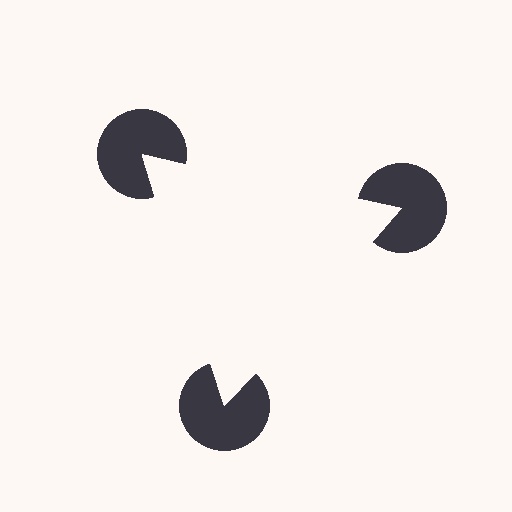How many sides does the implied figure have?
3 sides.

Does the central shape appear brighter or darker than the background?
It typically appears slightly brighter than the background, even though no actual brightness change is drawn.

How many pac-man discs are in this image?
There are 3 — one at each vertex of the illusory triangle.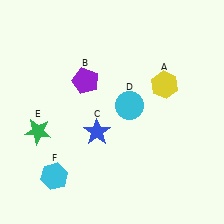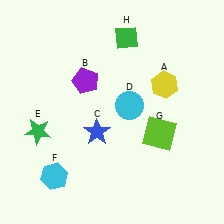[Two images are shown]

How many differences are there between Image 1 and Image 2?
There are 2 differences between the two images.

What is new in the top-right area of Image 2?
A green diamond (H) was added in the top-right area of Image 2.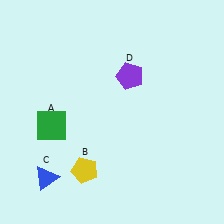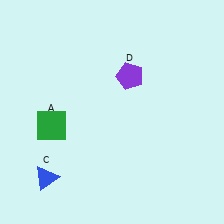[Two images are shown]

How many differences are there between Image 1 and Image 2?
There is 1 difference between the two images.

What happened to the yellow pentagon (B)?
The yellow pentagon (B) was removed in Image 2. It was in the bottom-left area of Image 1.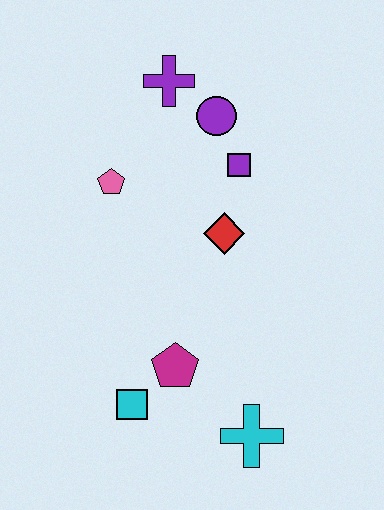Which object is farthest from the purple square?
The cyan cross is farthest from the purple square.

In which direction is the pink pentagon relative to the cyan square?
The pink pentagon is above the cyan square.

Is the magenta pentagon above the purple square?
No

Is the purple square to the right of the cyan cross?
No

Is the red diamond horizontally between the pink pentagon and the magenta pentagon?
No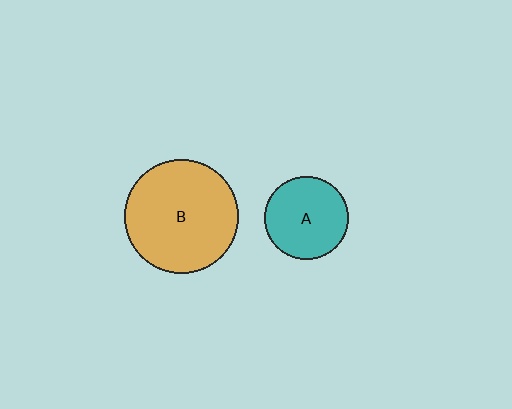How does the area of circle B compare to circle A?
Approximately 1.9 times.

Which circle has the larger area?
Circle B (orange).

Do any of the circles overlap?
No, none of the circles overlap.